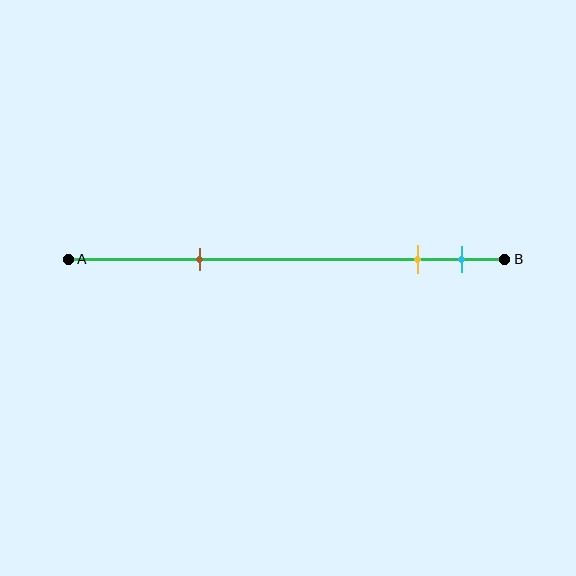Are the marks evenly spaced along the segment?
No, the marks are not evenly spaced.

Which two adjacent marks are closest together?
The yellow and cyan marks are the closest adjacent pair.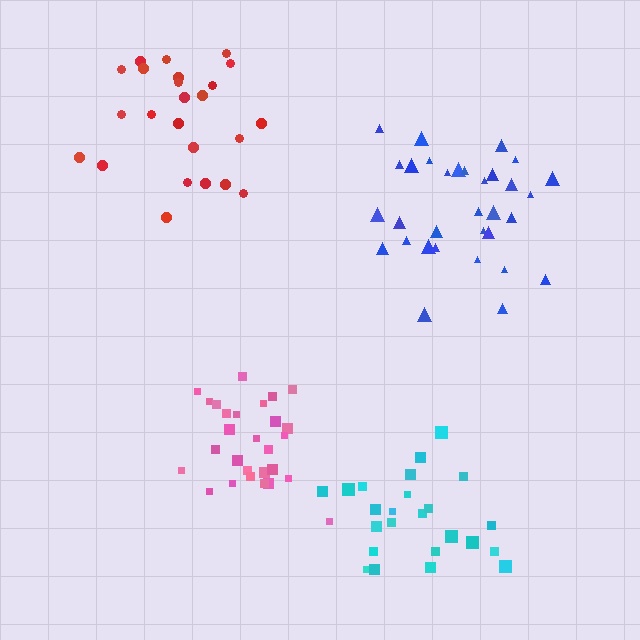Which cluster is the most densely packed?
Pink.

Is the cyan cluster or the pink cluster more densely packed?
Pink.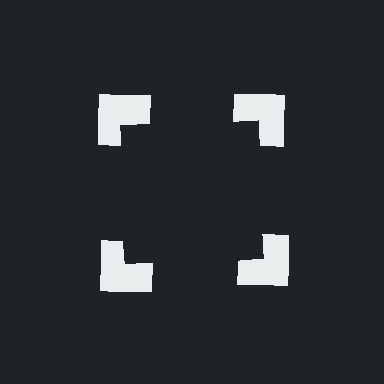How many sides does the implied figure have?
4 sides.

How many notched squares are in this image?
There are 4 — one at each vertex of the illusory square.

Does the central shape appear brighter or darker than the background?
It typically appears slightly darker than the background, even though no actual brightness change is drawn.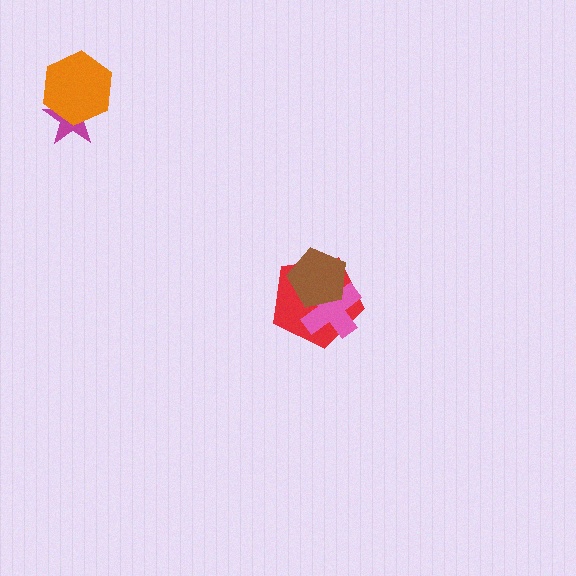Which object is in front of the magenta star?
The orange hexagon is in front of the magenta star.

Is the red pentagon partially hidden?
Yes, it is partially covered by another shape.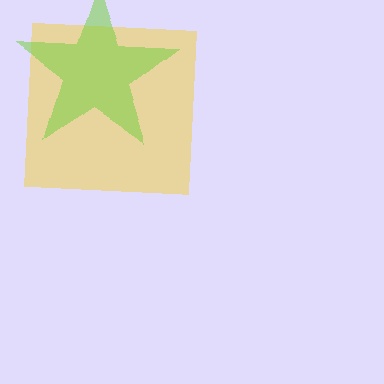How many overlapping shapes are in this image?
There are 2 overlapping shapes in the image.